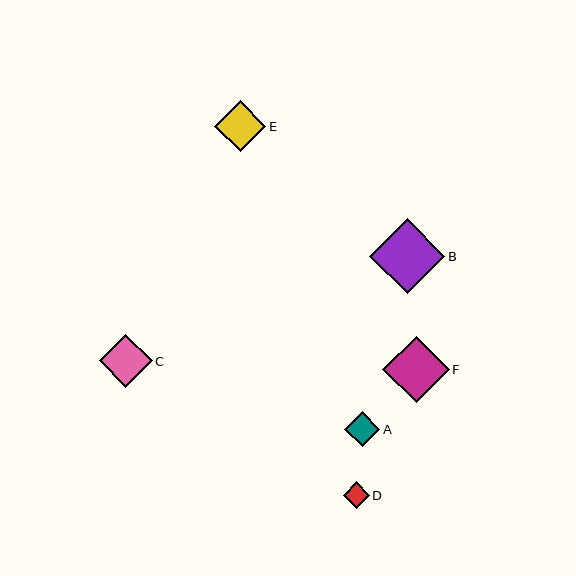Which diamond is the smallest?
Diamond D is the smallest with a size of approximately 26 pixels.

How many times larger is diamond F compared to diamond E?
Diamond F is approximately 1.3 times the size of diamond E.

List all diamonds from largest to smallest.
From largest to smallest: B, F, C, E, A, D.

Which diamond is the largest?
Diamond B is the largest with a size of approximately 75 pixels.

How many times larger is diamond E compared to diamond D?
Diamond E is approximately 1.9 times the size of diamond D.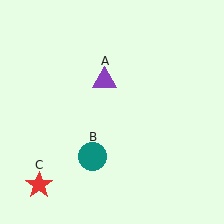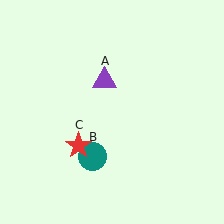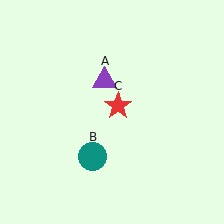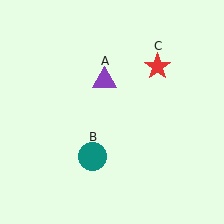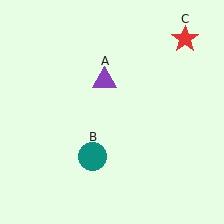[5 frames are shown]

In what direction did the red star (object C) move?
The red star (object C) moved up and to the right.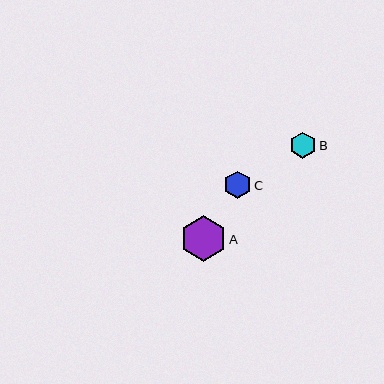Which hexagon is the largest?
Hexagon A is the largest with a size of approximately 46 pixels.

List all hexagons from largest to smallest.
From largest to smallest: A, C, B.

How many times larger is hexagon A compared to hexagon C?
Hexagon A is approximately 1.7 times the size of hexagon C.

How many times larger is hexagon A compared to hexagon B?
Hexagon A is approximately 1.8 times the size of hexagon B.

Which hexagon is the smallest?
Hexagon B is the smallest with a size of approximately 26 pixels.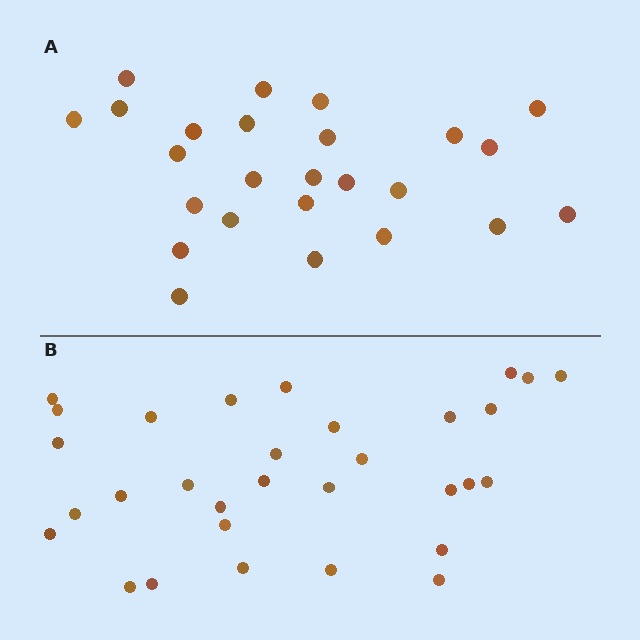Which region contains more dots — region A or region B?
Region B (the bottom region) has more dots.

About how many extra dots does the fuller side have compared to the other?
Region B has about 6 more dots than region A.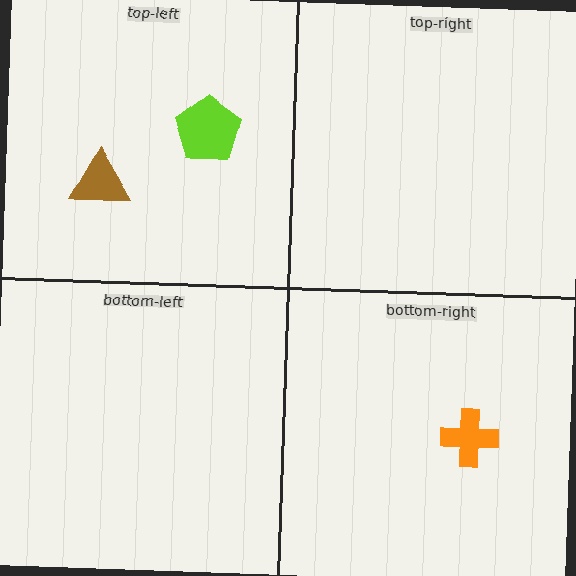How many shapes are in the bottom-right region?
1.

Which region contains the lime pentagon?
The top-left region.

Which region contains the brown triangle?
The top-left region.